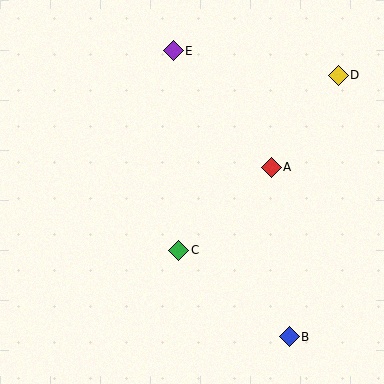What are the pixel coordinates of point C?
Point C is at (179, 250).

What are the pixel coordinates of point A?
Point A is at (271, 167).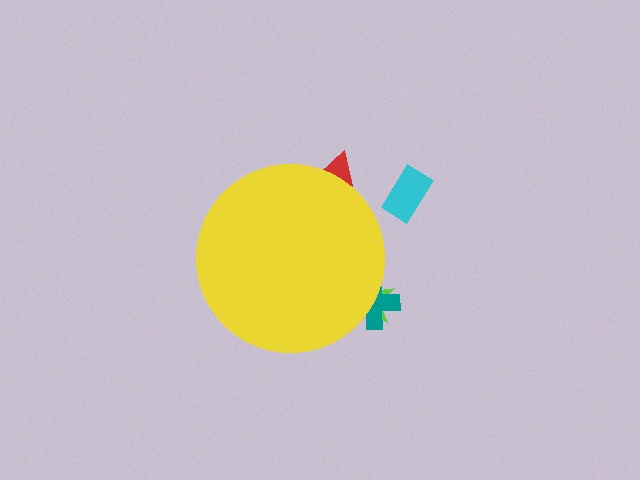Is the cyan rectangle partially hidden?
No, the cyan rectangle is fully visible.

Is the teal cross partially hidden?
Yes, the teal cross is partially hidden behind the yellow circle.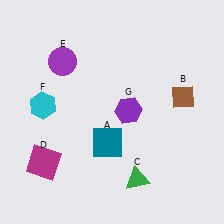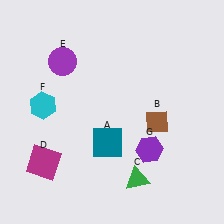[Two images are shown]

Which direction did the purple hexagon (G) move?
The purple hexagon (G) moved down.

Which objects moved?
The objects that moved are: the brown diamond (B), the purple hexagon (G).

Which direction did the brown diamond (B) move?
The brown diamond (B) moved left.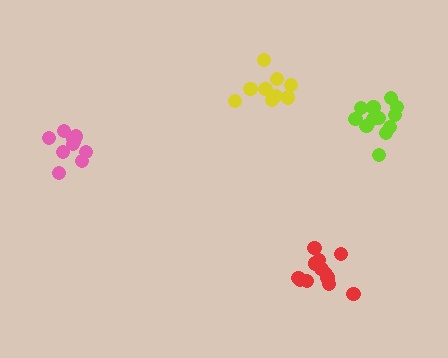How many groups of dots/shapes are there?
There are 4 groups.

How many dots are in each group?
Group 1: 12 dots, Group 2: 12 dots, Group 3: 11 dots, Group 4: 9 dots (44 total).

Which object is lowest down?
The red cluster is bottommost.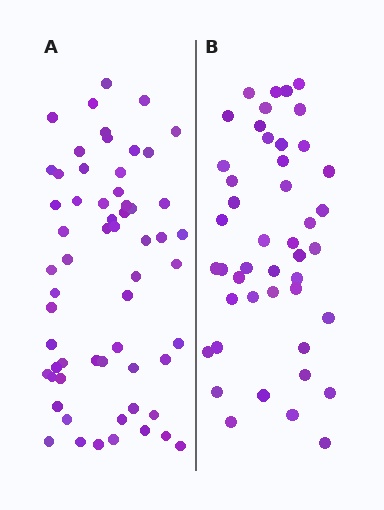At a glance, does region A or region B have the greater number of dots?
Region A (the left region) has more dots.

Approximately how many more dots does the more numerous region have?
Region A has approximately 15 more dots than region B.